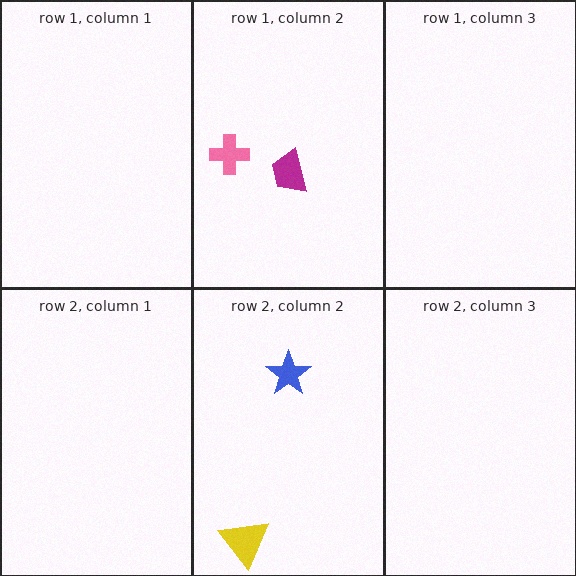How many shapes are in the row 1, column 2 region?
2.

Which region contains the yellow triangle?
The row 2, column 2 region.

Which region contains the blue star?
The row 2, column 2 region.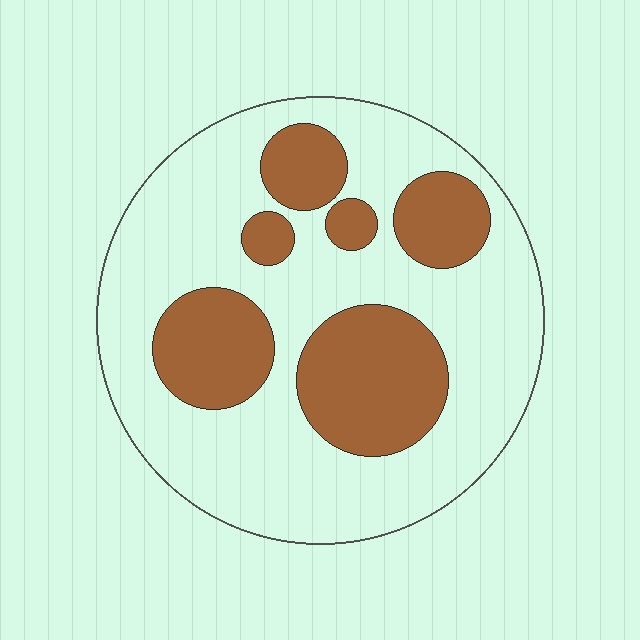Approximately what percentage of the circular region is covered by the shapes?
Approximately 30%.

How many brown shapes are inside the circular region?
6.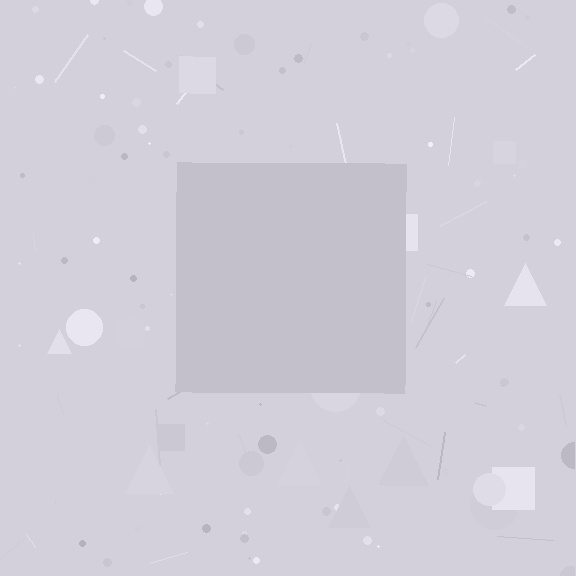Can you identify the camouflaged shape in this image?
The camouflaged shape is a square.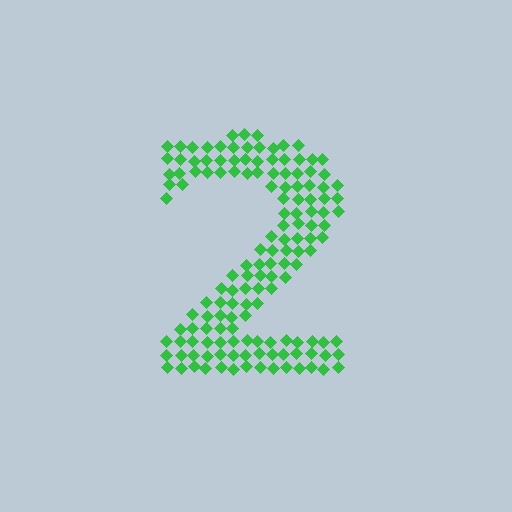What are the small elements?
The small elements are diamonds.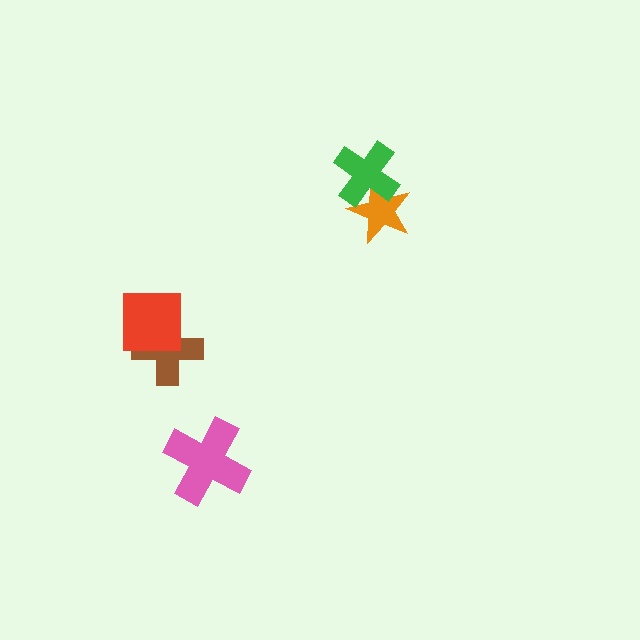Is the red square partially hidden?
No, no other shape covers it.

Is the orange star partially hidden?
Yes, it is partially covered by another shape.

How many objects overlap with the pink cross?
0 objects overlap with the pink cross.